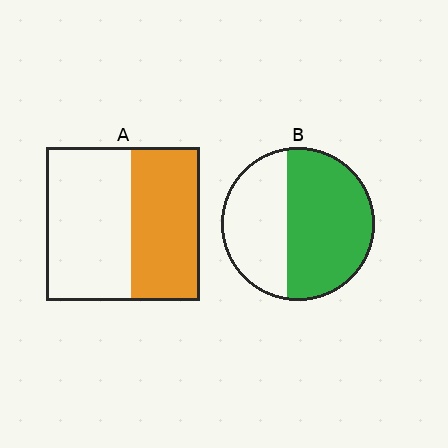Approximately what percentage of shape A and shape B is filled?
A is approximately 45% and B is approximately 60%.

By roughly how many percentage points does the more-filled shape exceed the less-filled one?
By roughly 15 percentage points (B over A).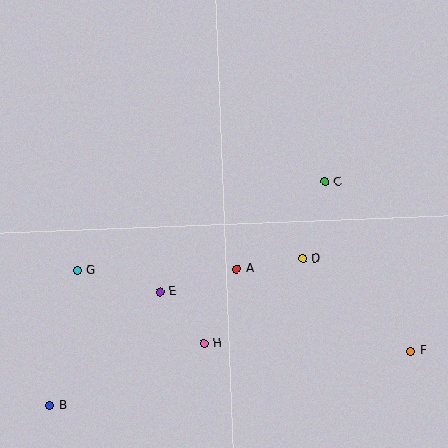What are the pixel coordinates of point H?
Point H is at (204, 344).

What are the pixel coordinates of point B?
Point B is at (50, 406).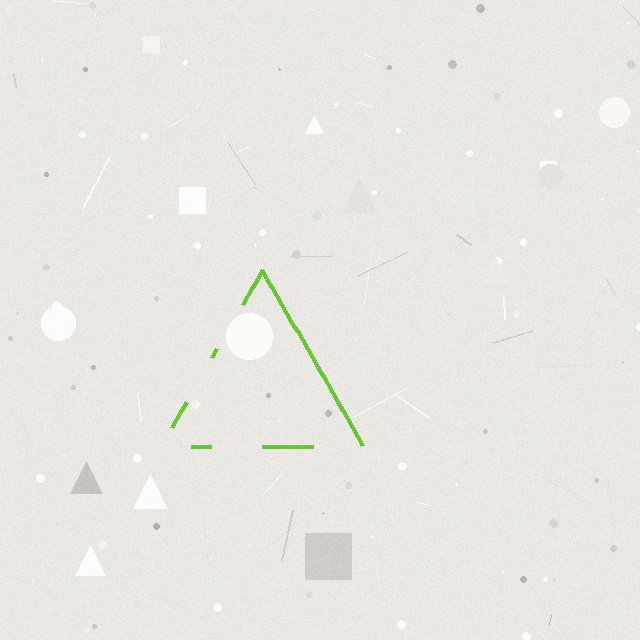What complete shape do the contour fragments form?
The contour fragments form a triangle.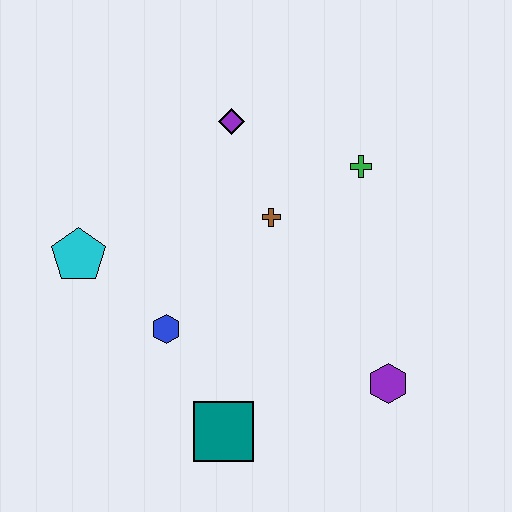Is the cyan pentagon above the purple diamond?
No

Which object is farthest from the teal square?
The purple diamond is farthest from the teal square.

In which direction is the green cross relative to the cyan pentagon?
The green cross is to the right of the cyan pentagon.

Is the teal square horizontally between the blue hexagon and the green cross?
Yes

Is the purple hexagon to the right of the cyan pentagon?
Yes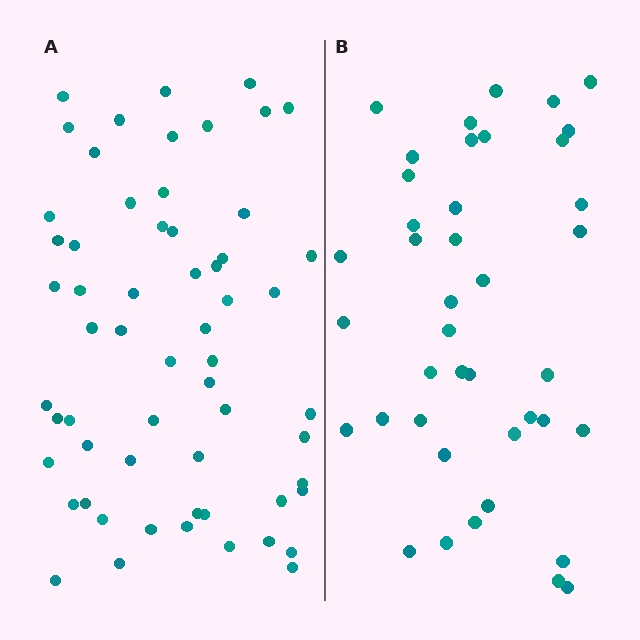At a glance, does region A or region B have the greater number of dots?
Region A (the left region) has more dots.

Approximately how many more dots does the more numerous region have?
Region A has approximately 20 more dots than region B.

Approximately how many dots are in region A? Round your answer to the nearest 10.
About 60 dots.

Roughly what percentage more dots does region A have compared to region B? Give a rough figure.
About 45% more.